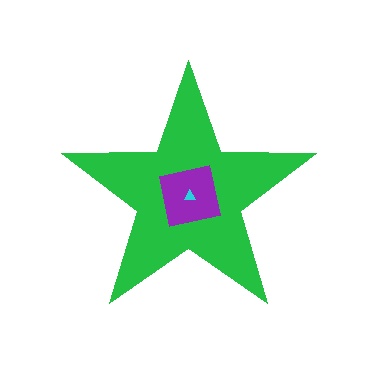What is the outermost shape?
The green star.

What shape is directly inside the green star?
The purple square.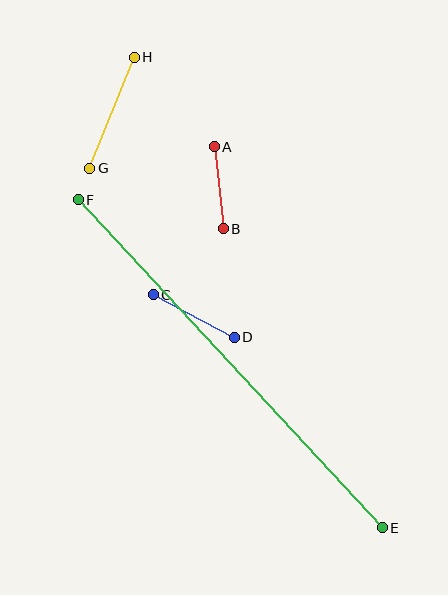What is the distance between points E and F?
The distance is approximately 447 pixels.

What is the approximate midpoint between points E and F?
The midpoint is at approximately (230, 364) pixels.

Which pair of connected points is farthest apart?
Points E and F are farthest apart.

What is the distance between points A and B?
The distance is approximately 83 pixels.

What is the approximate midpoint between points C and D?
The midpoint is at approximately (194, 316) pixels.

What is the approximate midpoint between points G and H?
The midpoint is at approximately (112, 113) pixels.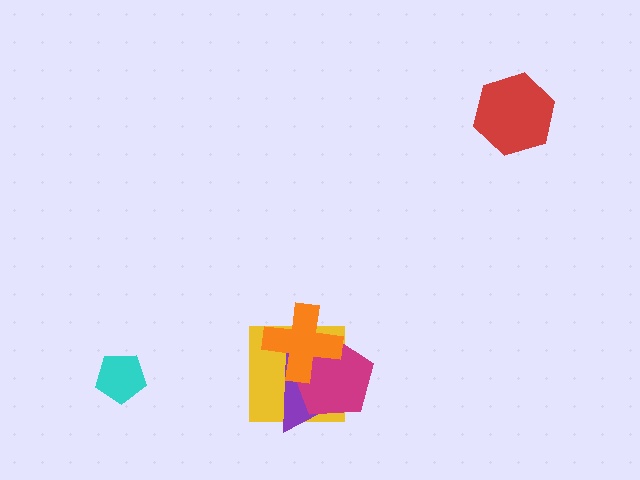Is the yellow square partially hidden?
Yes, it is partially covered by another shape.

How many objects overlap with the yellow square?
3 objects overlap with the yellow square.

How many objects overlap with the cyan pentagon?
0 objects overlap with the cyan pentagon.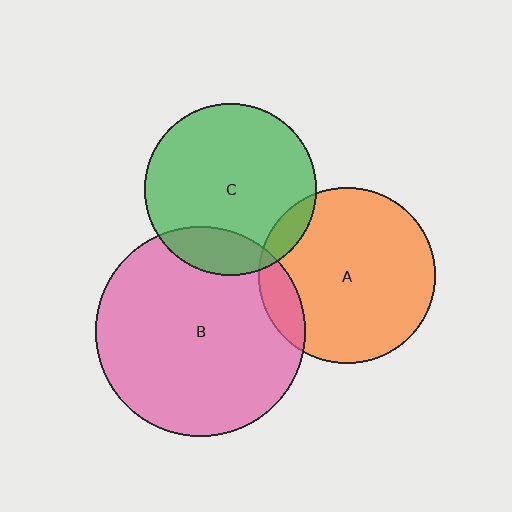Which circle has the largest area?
Circle B (pink).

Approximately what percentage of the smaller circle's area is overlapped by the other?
Approximately 15%.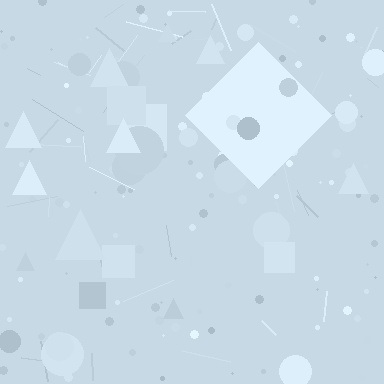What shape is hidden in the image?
A diamond is hidden in the image.